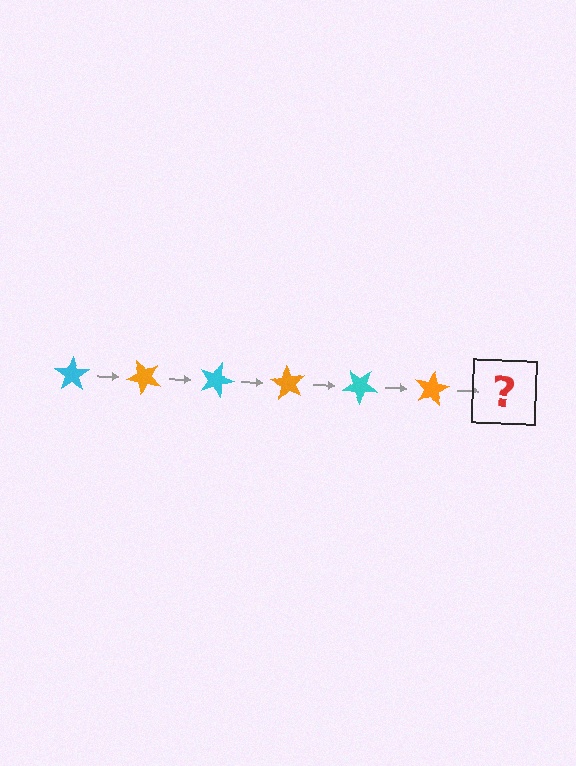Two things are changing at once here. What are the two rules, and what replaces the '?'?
The two rules are that it rotates 45 degrees each step and the color cycles through cyan and orange. The '?' should be a cyan star, rotated 270 degrees from the start.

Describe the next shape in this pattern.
It should be a cyan star, rotated 270 degrees from the start.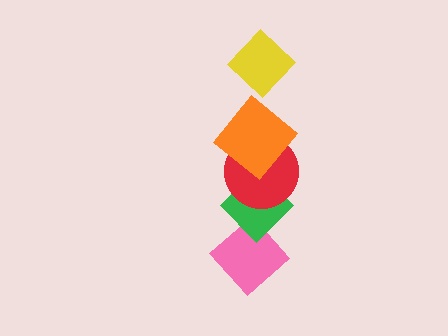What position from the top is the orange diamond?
The orange diamond is 2nd from the top.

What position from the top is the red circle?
The red circle is 3rd from the top.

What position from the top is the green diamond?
The green diamond is 4th from the top.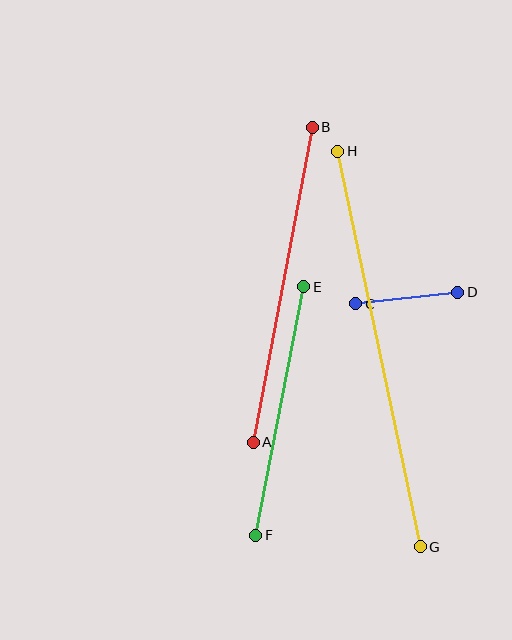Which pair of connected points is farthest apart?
Points G and H are farthest apart.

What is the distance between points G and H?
The distance is approximately 404 pixels.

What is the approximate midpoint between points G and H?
The midpoint is at approximately (379, 349) pixels.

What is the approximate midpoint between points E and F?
The midpoint is at approximately (280, 411) pixels.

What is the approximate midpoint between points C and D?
The midpoint is at approximately (407, 298) pixels.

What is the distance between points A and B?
The distance is approximately 320 pixels.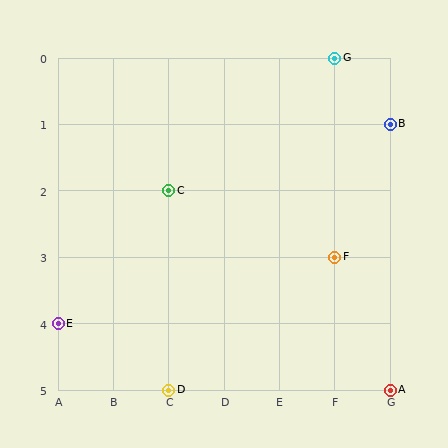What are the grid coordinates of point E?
Point E is at grid coordinates (A, 4).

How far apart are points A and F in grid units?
Points A and F are 1 column and 2 rows apart (about 2.2 grid units diagonally).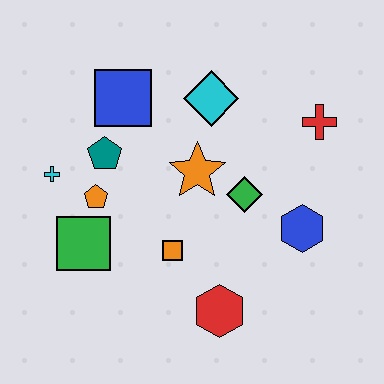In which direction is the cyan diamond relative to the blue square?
The cyan diamond is to the right of the blue square.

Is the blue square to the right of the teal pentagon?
Yes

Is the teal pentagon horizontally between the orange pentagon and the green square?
No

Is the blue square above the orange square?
Yes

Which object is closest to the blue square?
The teal pentagon is closest to the blue square.